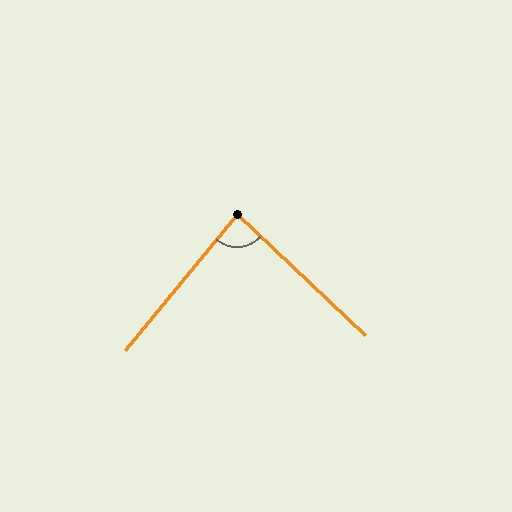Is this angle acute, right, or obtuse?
It is approximately a right angle.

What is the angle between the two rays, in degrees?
Approximately 86 degrees.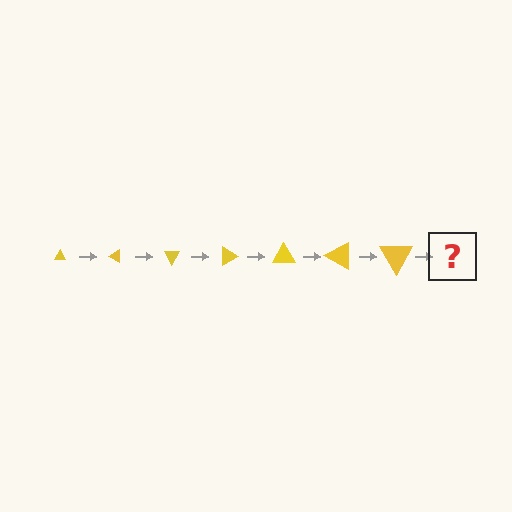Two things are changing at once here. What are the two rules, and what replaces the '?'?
The two rules are that the triangle grows larger each step and it rotates 30 degrees each step. The '?' should be a triangle, larger than the previous one and rotated 210 degrees from the start.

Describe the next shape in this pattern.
It should be a triangle, larger than the previous one and rotated 210 degrees from the start.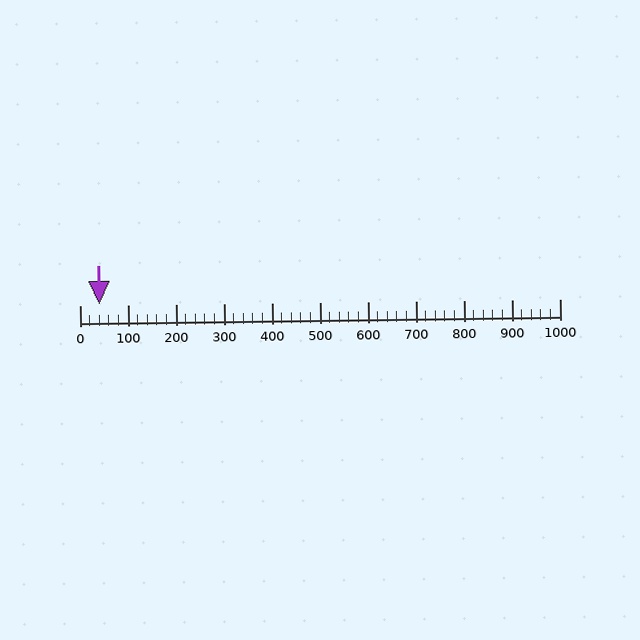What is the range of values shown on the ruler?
The ruler shows values from 0 to 1000.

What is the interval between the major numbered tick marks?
The major tick marks are spaced 100 units apart.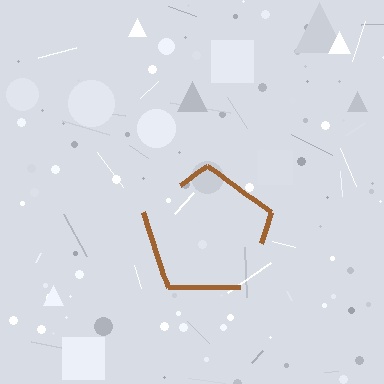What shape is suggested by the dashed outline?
The dashed outline suggests a pentagon.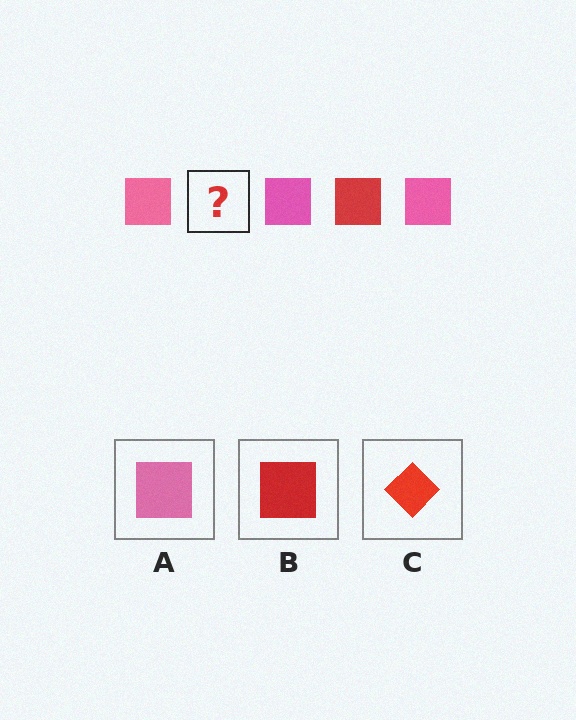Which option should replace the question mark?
Option B.